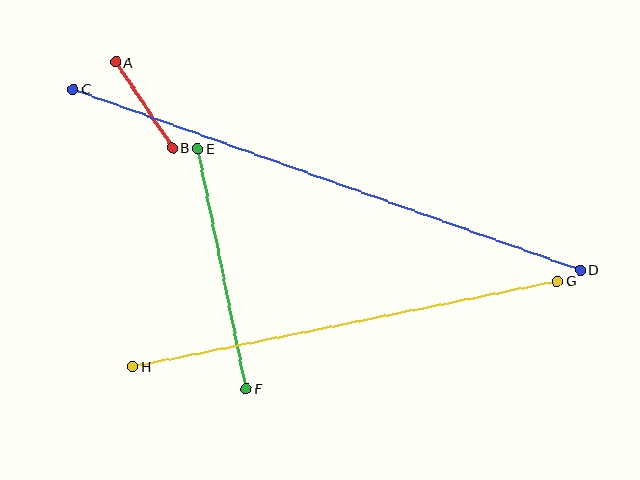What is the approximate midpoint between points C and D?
The midpoint is at approximately (327, 179) pixels.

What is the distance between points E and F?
The distance is approximately 244 pixels.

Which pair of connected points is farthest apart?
Points C and D are farthest apart.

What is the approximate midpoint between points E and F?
The midpoint is at approximately (222, 269) pixels.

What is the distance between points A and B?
The distance is approximately 103 pixels.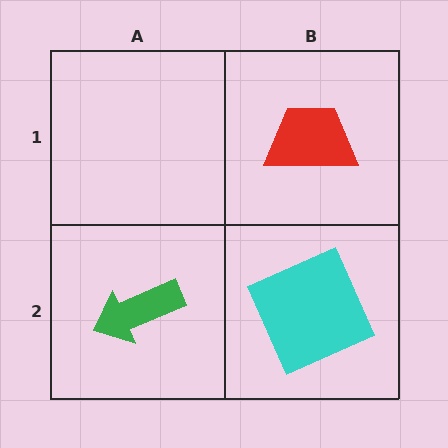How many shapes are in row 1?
1 shape.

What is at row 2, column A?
A green arrow.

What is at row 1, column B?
A red trapezoid.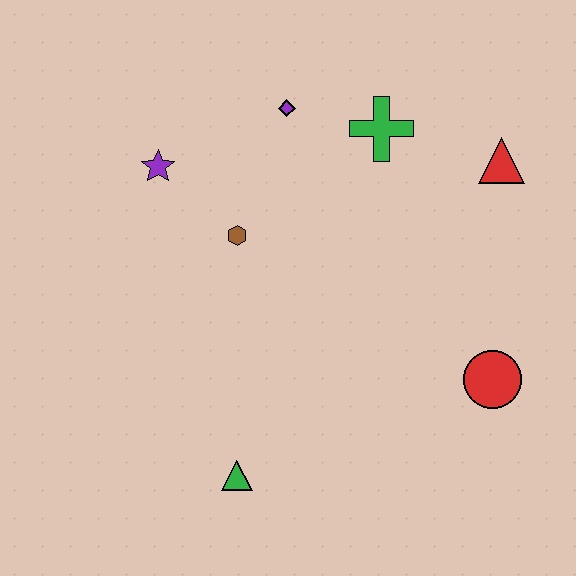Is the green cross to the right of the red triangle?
No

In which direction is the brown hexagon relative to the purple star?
The brown hexagon is to the right of the purple star.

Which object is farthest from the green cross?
The green triangle is farthest from the green cross.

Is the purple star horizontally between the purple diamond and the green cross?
No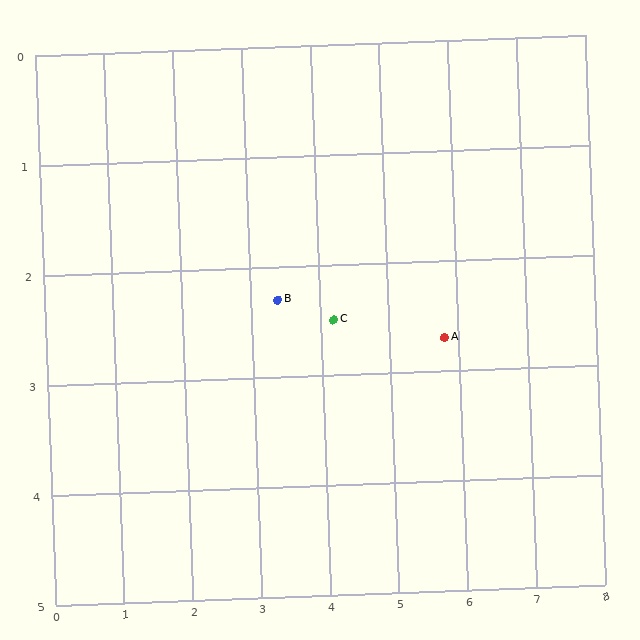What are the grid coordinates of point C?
Point C is at approximately (4.2, 2.5).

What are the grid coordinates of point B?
Point B is at approximately (3.4, 2.3).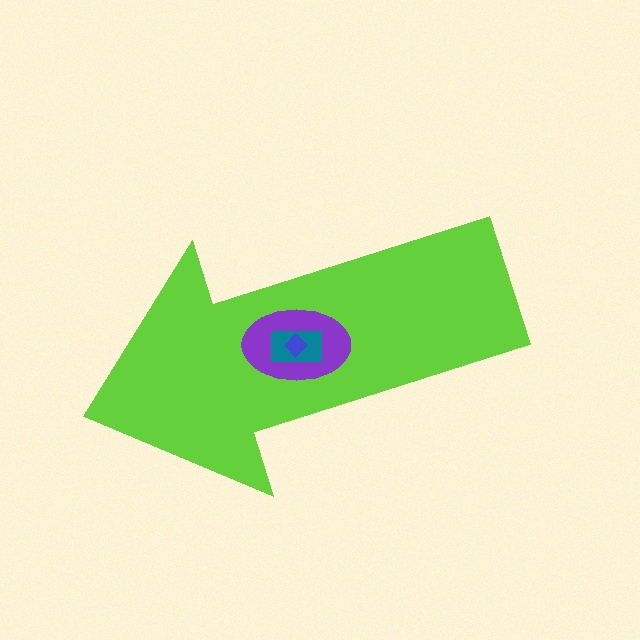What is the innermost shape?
The blue diamond.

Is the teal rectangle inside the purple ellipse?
Yes.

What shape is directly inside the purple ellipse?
The teal rectangle.